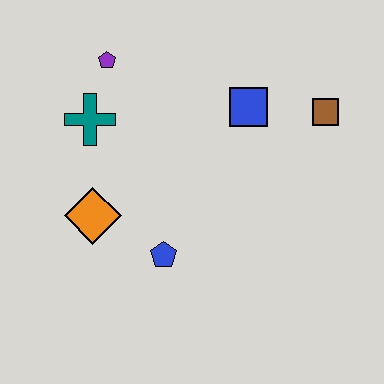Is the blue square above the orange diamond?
Yes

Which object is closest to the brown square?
The blue square is closest to the brown square.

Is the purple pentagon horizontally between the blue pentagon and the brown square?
No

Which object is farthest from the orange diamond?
The brown square is farthest from the orange diamond.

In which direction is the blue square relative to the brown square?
The blue square is to the left of the brown square.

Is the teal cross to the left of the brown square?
Yes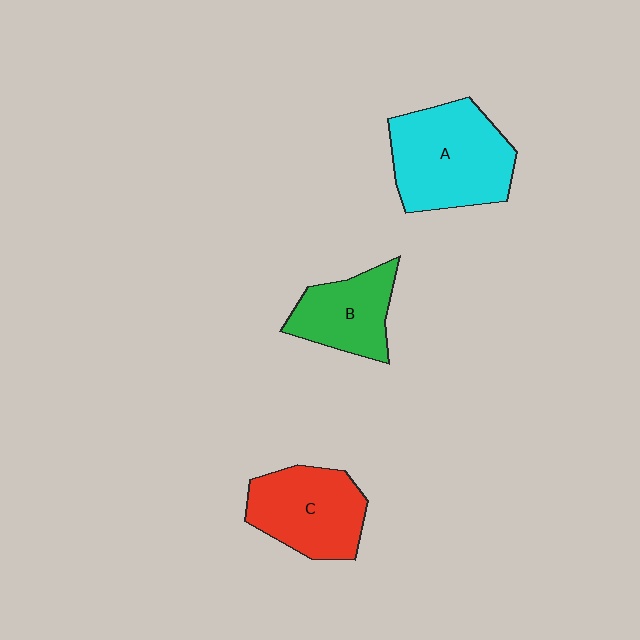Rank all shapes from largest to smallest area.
From largest to smallest: A (cyan), C (red), B (green).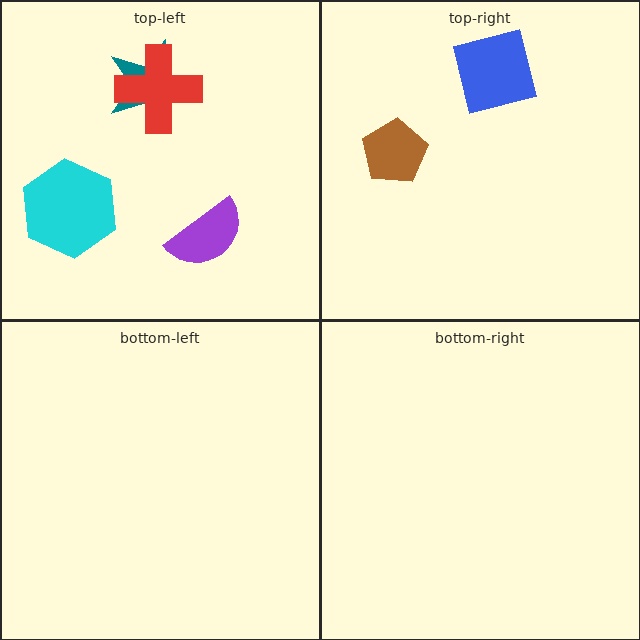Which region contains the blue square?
The top-right region.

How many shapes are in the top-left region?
4.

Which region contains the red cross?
The top-left region.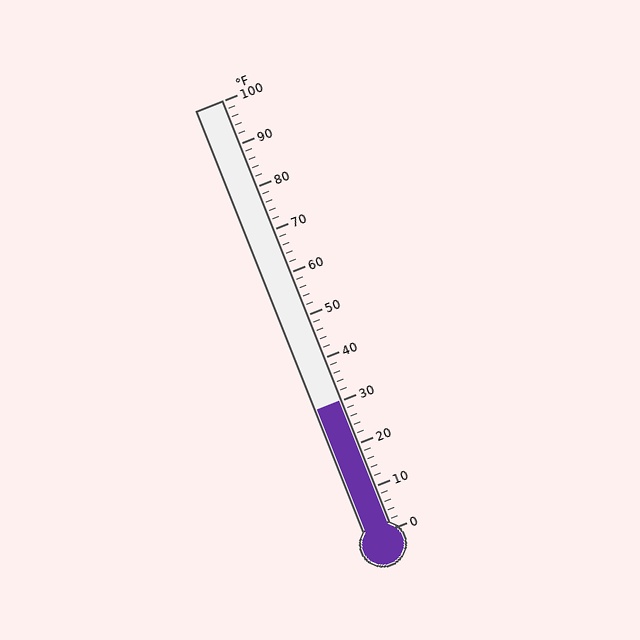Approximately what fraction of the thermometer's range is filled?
The thermometer is filled to approximately 30% of its range.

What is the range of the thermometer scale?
The thermometer scale ranges from 0°F to 100°F.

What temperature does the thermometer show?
The thermometer shows approximately 30°F.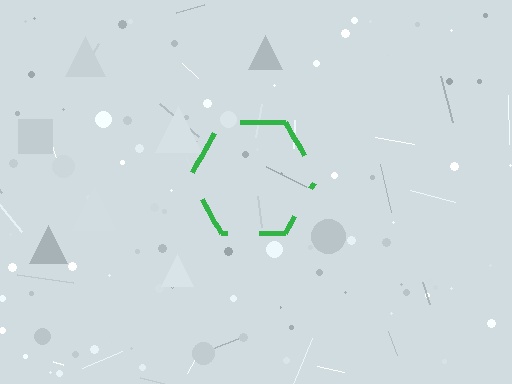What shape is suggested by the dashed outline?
The dashed outline suggests a hexagon.